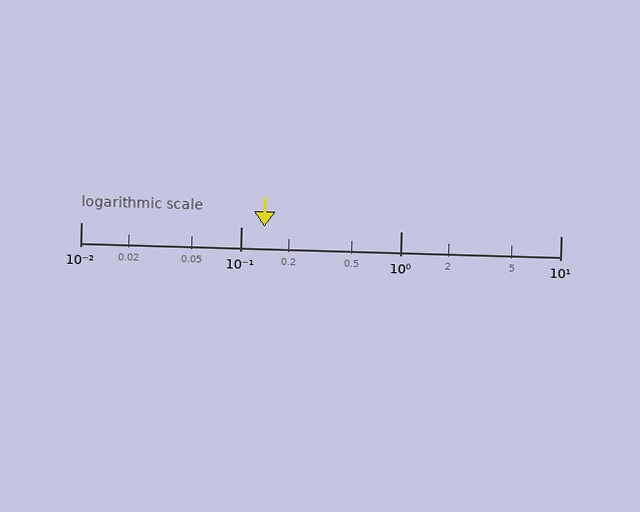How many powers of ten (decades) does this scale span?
The scale spans 3 decades, from 0.01 to 10.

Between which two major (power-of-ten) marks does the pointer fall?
The pointer is between 0.1 and 1.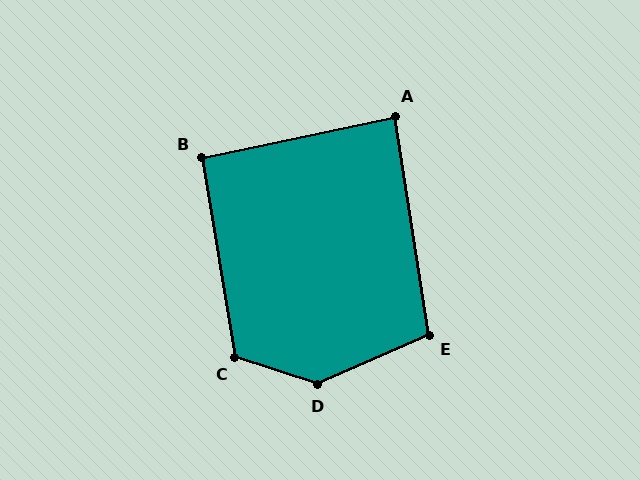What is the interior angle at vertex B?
Approximately 92 degrees (approximately right).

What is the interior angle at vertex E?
Approximately 105 degrees (obtuse).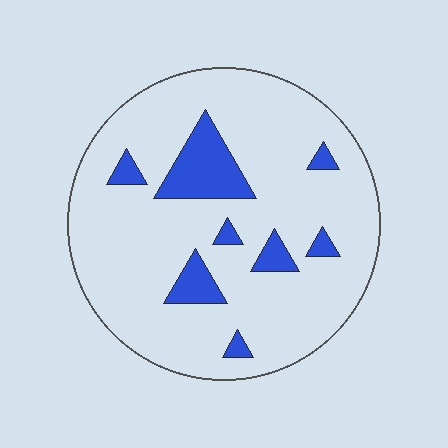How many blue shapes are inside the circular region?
8.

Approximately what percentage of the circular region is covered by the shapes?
Approximately 15%.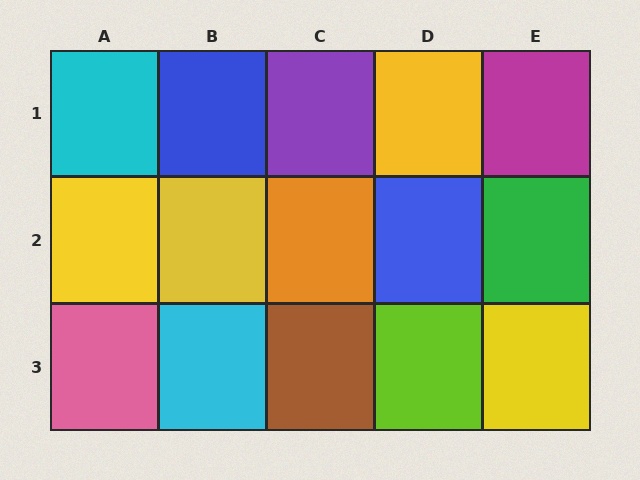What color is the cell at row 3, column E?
Yellow.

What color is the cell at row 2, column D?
Blue.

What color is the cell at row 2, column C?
Orange.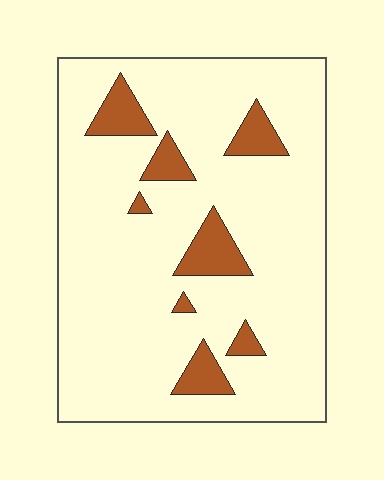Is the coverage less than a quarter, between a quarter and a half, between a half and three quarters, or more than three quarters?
Less than a quarter.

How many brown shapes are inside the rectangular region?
8.